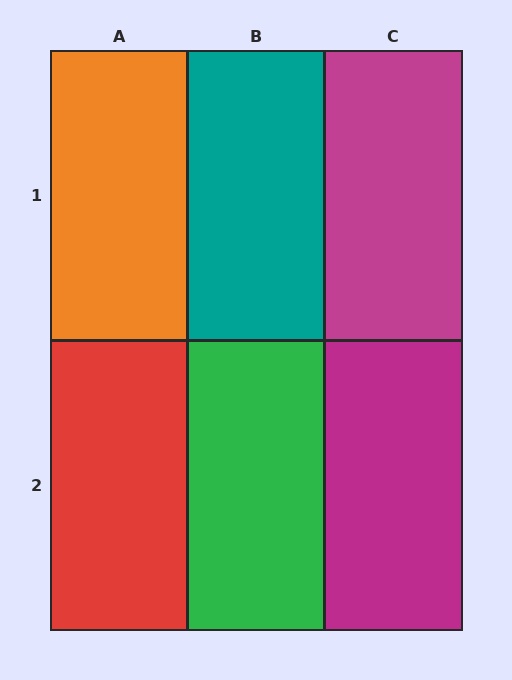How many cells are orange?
1 cell is orange.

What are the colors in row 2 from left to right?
Red, green, magenta.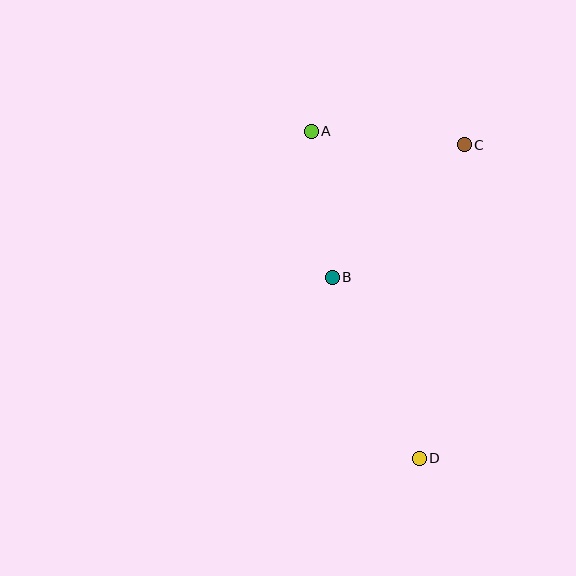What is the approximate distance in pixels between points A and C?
The distance between A and C is approximately 153 pixels.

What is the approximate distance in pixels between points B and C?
The distance between B and C is approximately 187 pixels.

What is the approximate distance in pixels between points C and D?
The distance between C and D is approximately 316 pixels.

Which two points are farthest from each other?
Points A and D are farthest from each other.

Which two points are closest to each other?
Points A and B are closest to each other.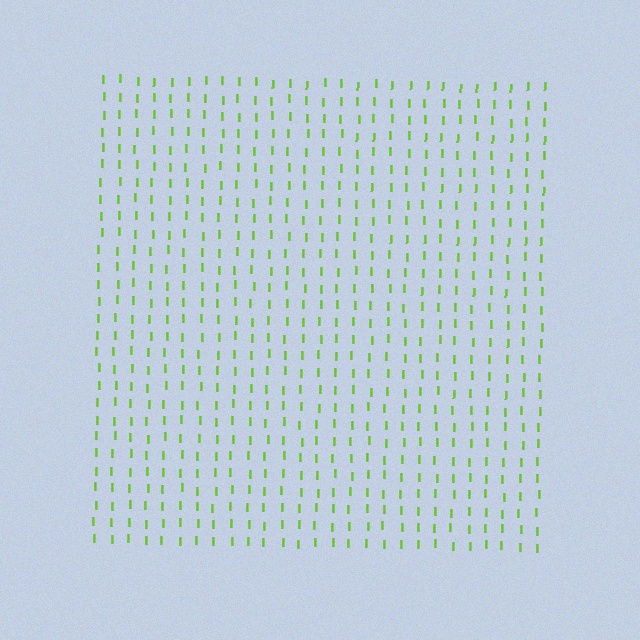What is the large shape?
The large shape is a square.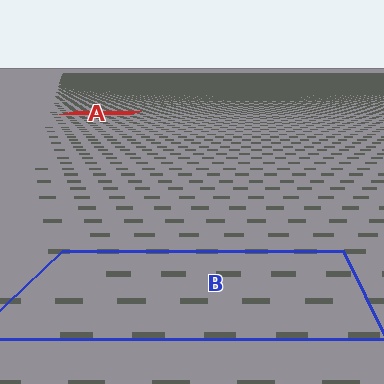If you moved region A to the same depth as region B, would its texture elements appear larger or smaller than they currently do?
They would appear larger. At a closer depth, the same texture elements are projected at a bigger on-screen size.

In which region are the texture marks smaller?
The texture marks are smaller in region A, because it is farther away.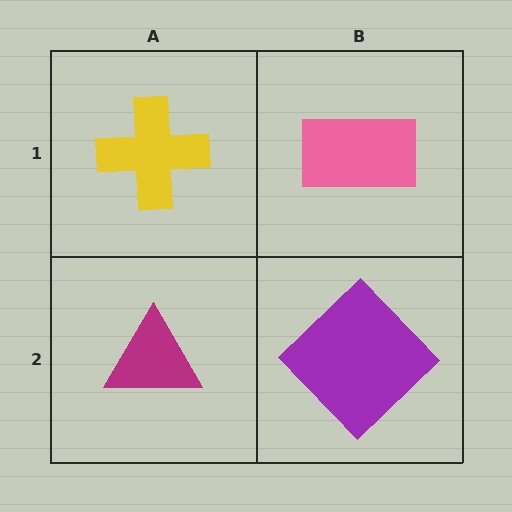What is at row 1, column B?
A pink rectangle.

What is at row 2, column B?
A purple diamond.